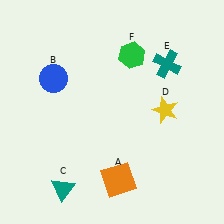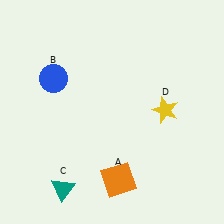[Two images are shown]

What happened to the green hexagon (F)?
The green hexagon (F) was removed in Image 2. It was in the top-right area of Image 1.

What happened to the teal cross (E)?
The teal cross (E) was removed in Image 2. It was in the top-right area of Image 1.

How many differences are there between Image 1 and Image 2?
There are 2 differences between the two images.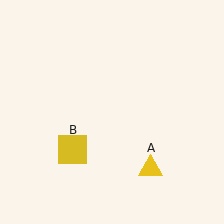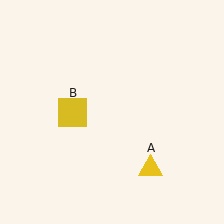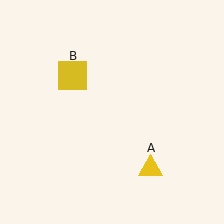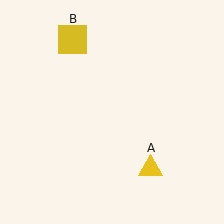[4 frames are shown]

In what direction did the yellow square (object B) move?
The yellow square (object B) moved up.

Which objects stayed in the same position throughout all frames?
Yellow triangle (object A) remained stationary.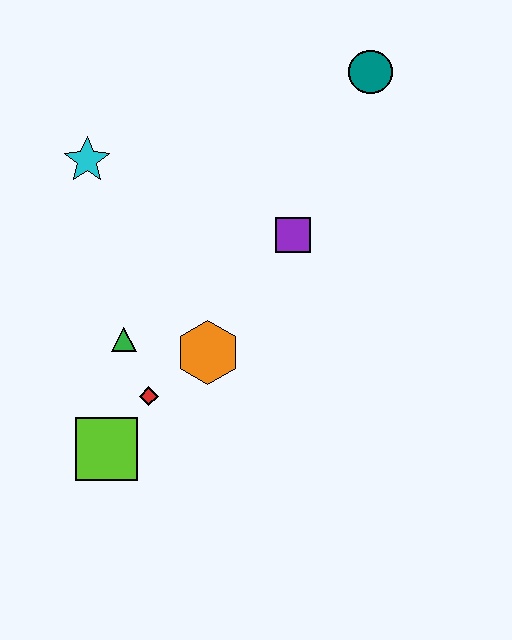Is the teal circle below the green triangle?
No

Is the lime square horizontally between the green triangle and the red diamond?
No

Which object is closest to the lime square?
The red diamond is closest to the lime square.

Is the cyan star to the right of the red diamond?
No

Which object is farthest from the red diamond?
The teal circle is farthest from the red diamond.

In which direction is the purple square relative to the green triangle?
The purple square is to the right of the green triangle.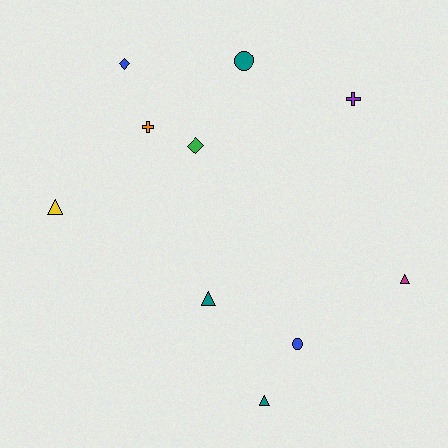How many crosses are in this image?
There are 2 crosses.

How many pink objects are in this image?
There are no pink objects.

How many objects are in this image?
There are 10 objects.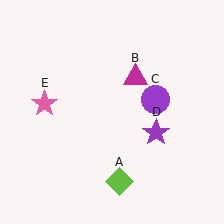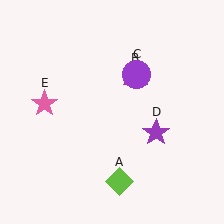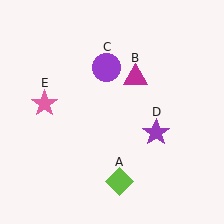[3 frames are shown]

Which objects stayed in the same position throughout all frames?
Lime diamond (object A) and magenta triangle (object B) and purple star (object D) and pink star (object E) remained stationary.